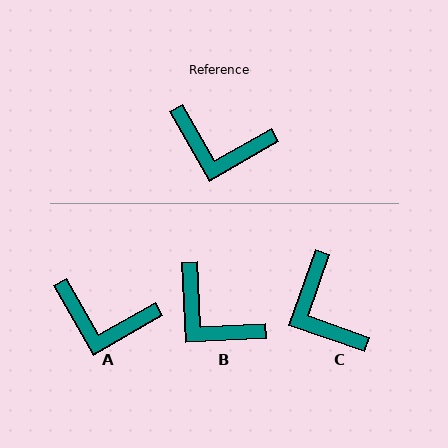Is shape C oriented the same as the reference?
No, it is off by about 49 degrees.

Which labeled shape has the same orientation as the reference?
A.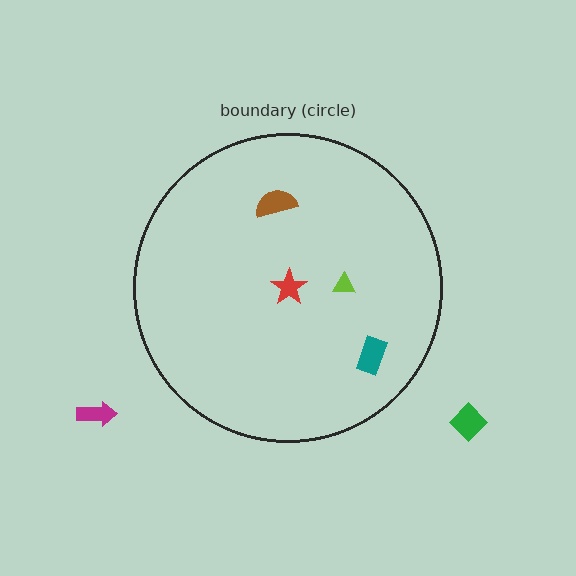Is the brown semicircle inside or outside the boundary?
Inside.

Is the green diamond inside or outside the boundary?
Outside.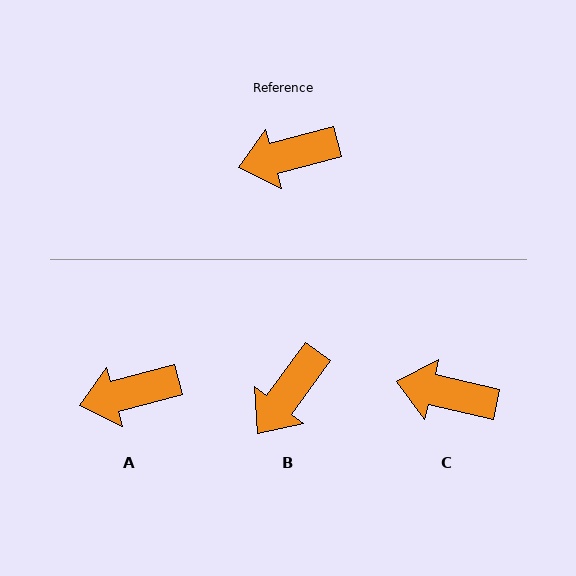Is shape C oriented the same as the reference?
No, it is off by about 28 degrees.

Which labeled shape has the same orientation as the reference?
A.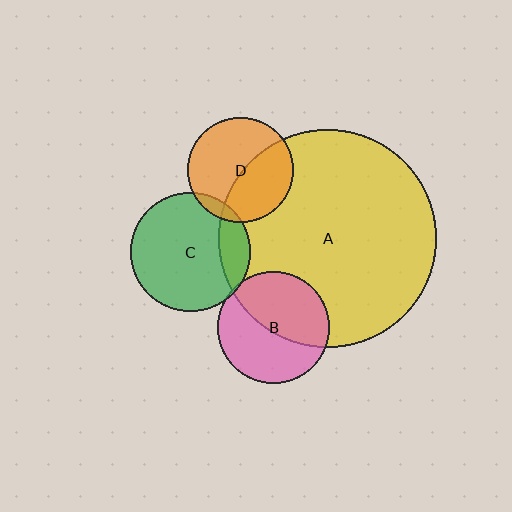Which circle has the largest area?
Circle A (yellow).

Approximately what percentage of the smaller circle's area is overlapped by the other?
Approximately 15%.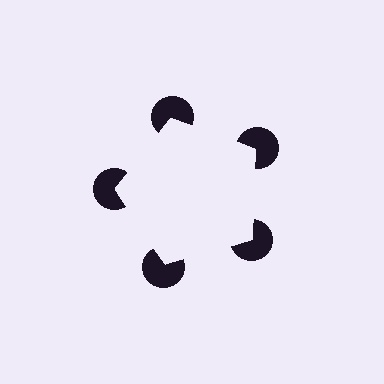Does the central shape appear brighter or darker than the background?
It typically appears slightly brighter than the background, even though no actual brightness change is drawn.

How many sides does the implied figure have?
5 sides.